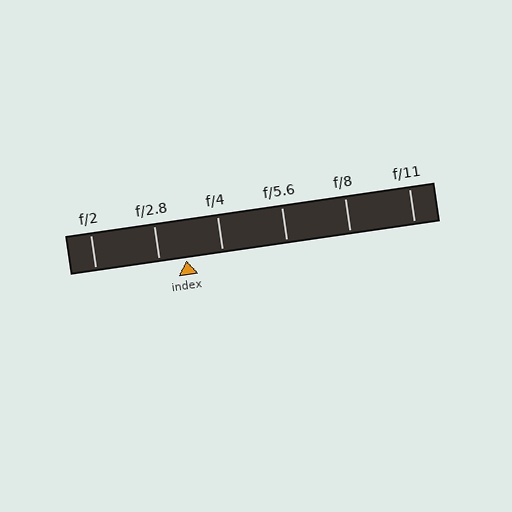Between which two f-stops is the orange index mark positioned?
The index mark is between f/2.8 and f/4.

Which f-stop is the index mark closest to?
The index mark is closest to f/2.8.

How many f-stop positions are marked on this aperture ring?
There are 6 f-stop positions marked.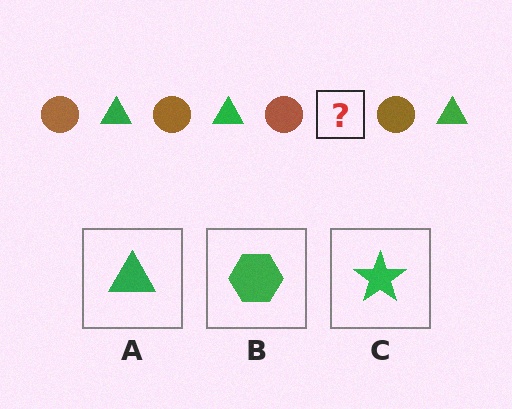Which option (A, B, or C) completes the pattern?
A.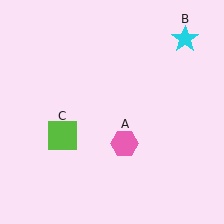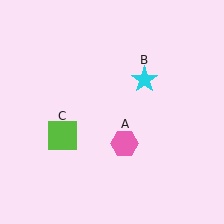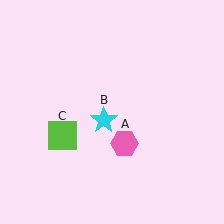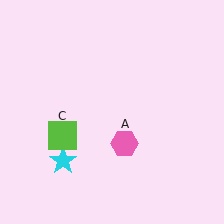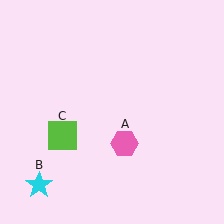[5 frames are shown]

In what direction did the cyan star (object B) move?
The cyan star (object B) moved down and to the left.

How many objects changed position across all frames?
1 object changed position: cyan star (object B).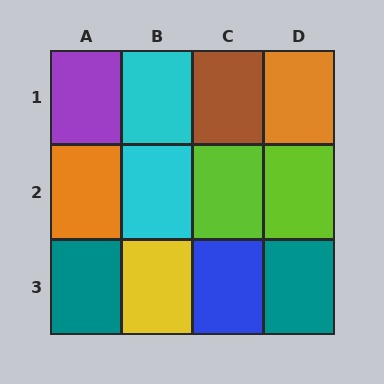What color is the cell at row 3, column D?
Teal.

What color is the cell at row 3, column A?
Teal.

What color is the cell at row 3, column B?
Yellow.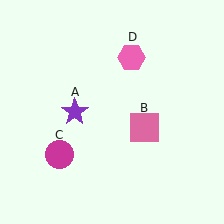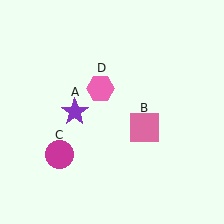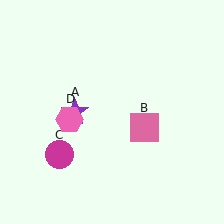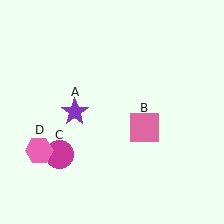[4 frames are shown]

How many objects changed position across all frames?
1 object changed position: pink hexagon (object D).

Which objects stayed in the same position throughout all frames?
Purple star (object A) and pink square (object B) and magenta circle (object C) remained stationary.